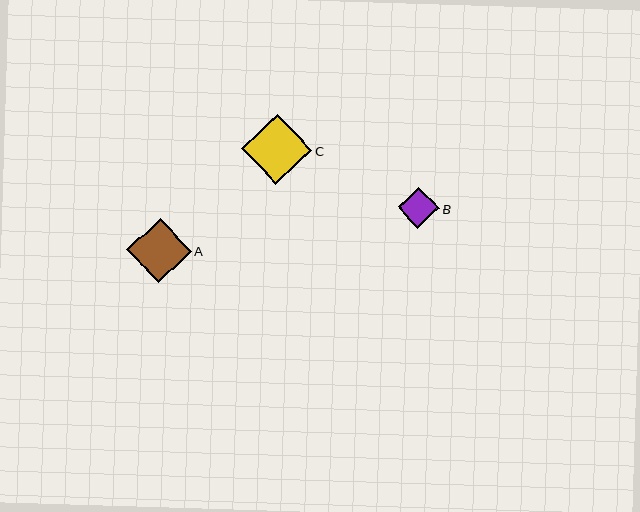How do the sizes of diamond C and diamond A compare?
Diamond C and diamond A are approximately the same size.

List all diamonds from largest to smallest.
From largest to smallest: C, A, B.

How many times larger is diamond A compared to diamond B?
Diamond A is approximately 1.6 times the size of diamond B.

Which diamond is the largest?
Diamond C is the largest with a size of approximately 70 pixels.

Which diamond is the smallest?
Diamond B is the smallest with a size of approximately 41 pixels.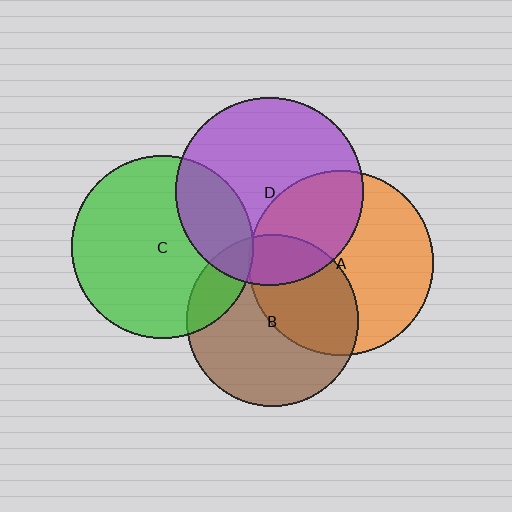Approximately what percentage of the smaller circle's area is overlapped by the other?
Approximately 15%.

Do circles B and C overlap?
Yes.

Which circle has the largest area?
Circle D (purple).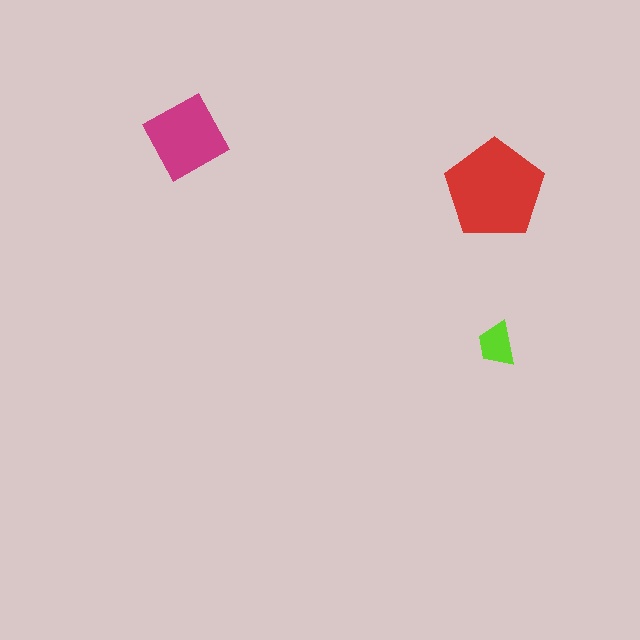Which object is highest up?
The magenta diamond is topmost.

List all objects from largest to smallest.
The red pentagon, the magenta diamond, the lime trapezoid.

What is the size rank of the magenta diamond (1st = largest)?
2nd.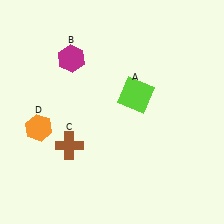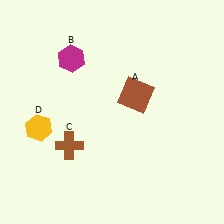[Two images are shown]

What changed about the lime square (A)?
In Image 1, A is lime. In Image 2, it changed to brown.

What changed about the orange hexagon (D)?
In Image 1, D is orange. In Image 2, it changed to yellow.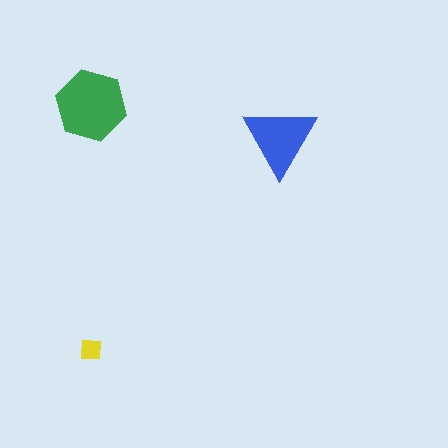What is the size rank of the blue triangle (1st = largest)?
2nd.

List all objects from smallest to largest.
The yellow square, the blue triangle, the green hexagon.